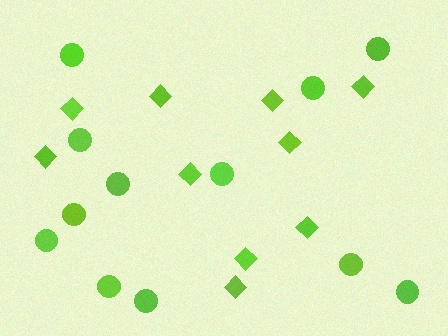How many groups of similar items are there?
There are 2 groups: one group of circles (12) and one group of diamonds (10).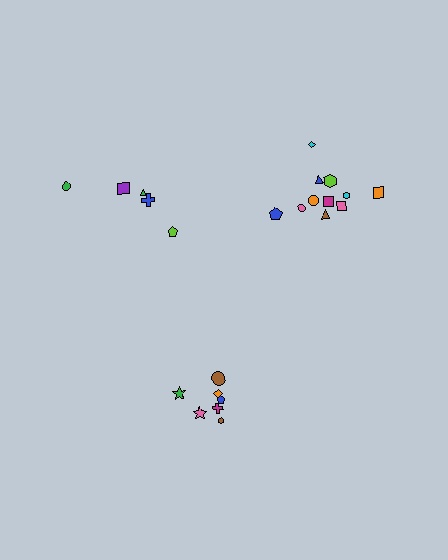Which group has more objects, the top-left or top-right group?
The top-right group.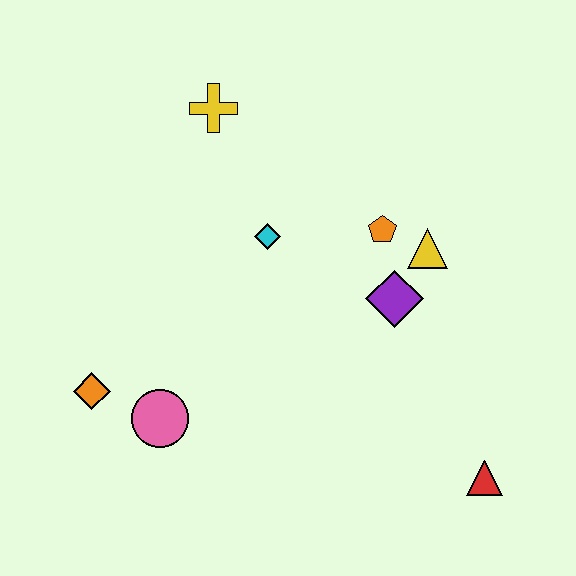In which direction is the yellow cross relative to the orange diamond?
The yellow cross is above the orange diamond.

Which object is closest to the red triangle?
The purple diamond is closest to the red triangle.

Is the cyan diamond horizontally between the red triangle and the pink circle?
Yes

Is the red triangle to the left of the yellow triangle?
No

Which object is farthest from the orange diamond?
The red triangle is farthest from the orange diamond.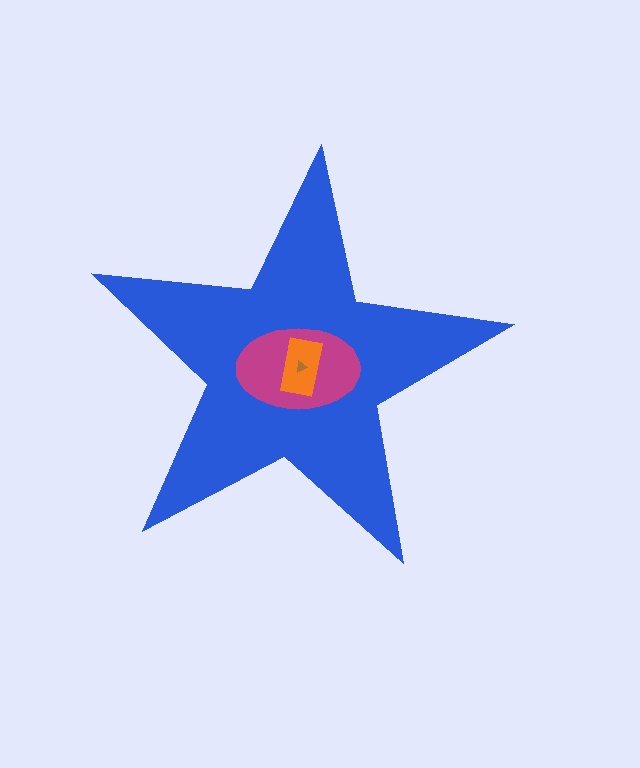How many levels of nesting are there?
4.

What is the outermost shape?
The blue star.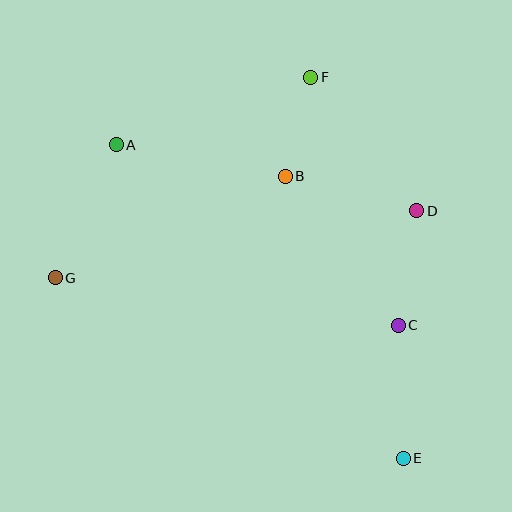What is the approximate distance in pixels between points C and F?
The distance between C and F is approximately 263 pixels.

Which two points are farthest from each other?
Points A and E are farthest from each other.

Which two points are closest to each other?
Points B and F are closest to each other.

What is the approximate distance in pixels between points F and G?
The distance between F and G is approximately 325 pixels.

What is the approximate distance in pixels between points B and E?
The distance between B and E is approximately 306 pixels.